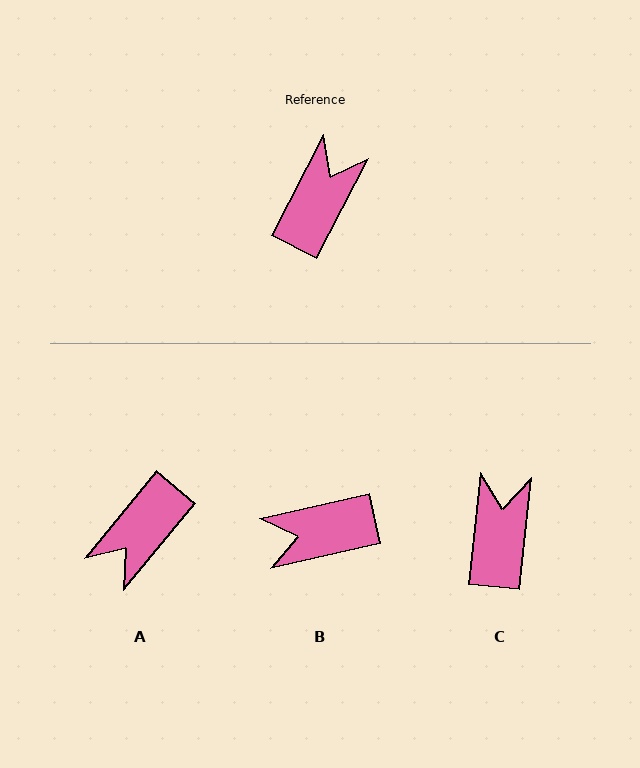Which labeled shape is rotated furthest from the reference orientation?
A, about 169 degrees away.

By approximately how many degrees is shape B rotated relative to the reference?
Approximately 131 degrees counter-clockwise.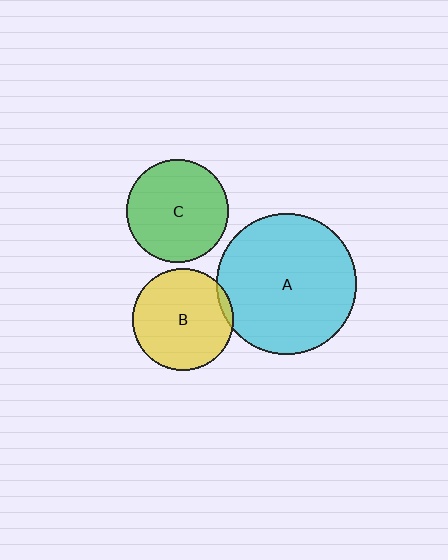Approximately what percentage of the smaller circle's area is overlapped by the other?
Approximately 5%.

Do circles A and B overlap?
Yes.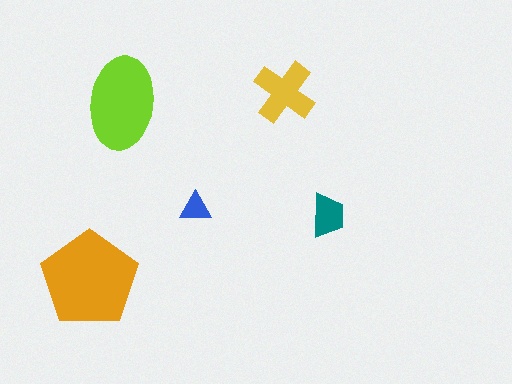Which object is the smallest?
The blue triangle.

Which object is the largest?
The orange pentagon.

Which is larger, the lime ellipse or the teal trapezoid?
The lime ellipse.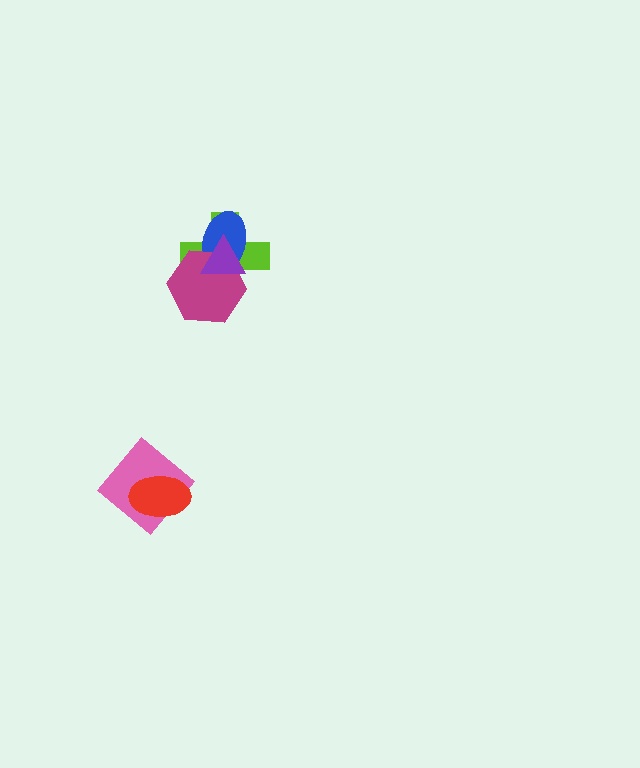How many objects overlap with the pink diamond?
1 object overlaps with the pink diamond.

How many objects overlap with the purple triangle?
3 objects overlap with the purple triangle.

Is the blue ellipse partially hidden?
Yes, it is partially covered by another shape.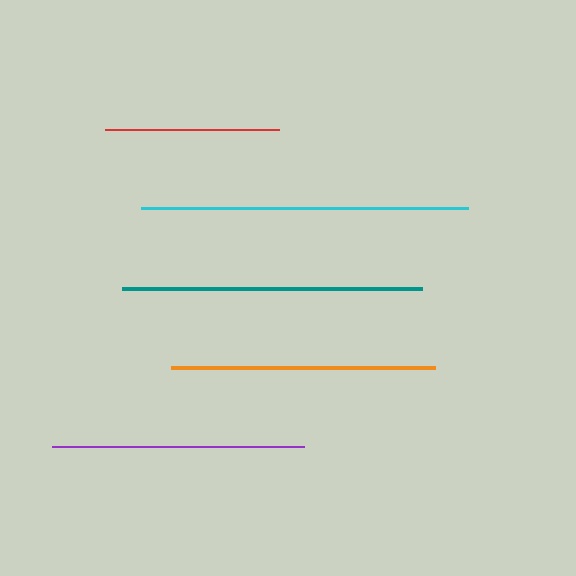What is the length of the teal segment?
The teal segment is approximately 300 pixels long.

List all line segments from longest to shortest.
From longest to shortest: cyan, teal, orange, purple, red.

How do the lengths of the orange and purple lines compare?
The orange and purple lines are approximately the same length.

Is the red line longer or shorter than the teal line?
The teal line is longer than the red line.